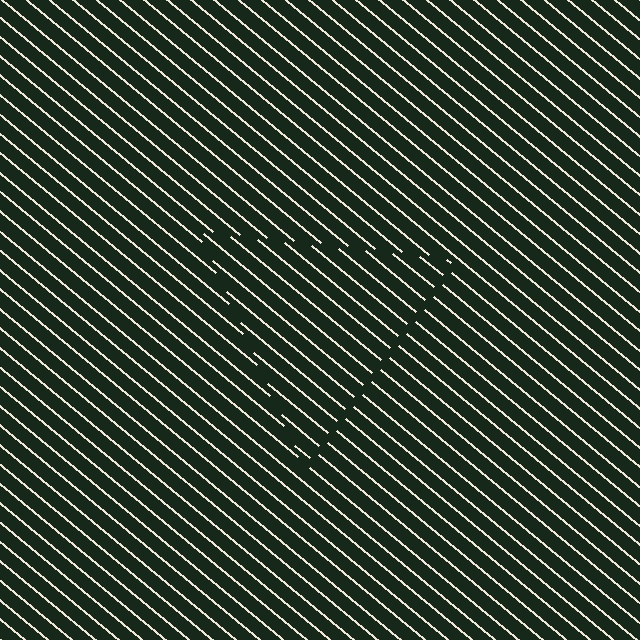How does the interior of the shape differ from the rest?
The interior of the shape contains the same grating, shifted by half a period — the contour is defined by the phase discontinuity where line-ends from the inner and outer gratings abut.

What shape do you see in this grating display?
An illusory triangle. The interior of the shape contains the same grating, shifted by half a period — the contour is defined by the phase discontinuity where line-ends from the inner and outer gratings abut.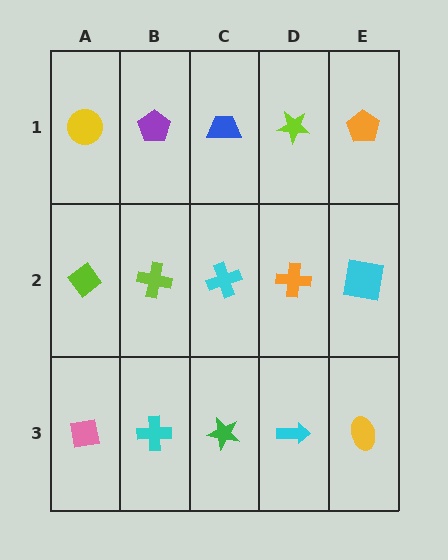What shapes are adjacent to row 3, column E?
A cyan square (row 2, column E), a cyan arrow (row 3, column D).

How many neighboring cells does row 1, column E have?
2.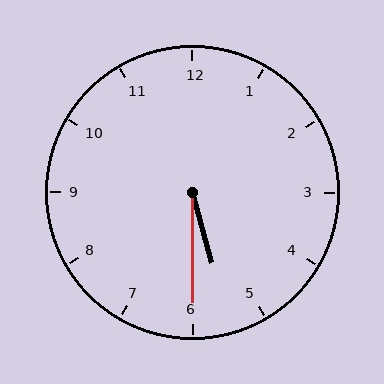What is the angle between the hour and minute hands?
Approximately 15 degrees.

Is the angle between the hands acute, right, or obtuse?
It is acute.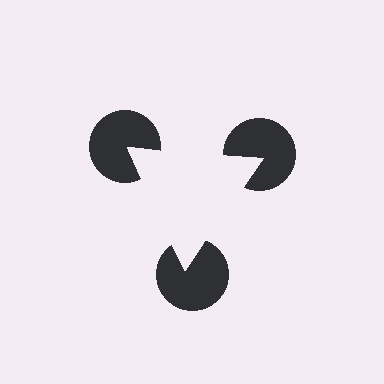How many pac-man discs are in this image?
There are 3 — one at each vertex of the illusory triangle.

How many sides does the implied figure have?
3 sides.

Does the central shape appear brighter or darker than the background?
It typically appears slightly brighter than the background, even though no actual brightness change is drawn.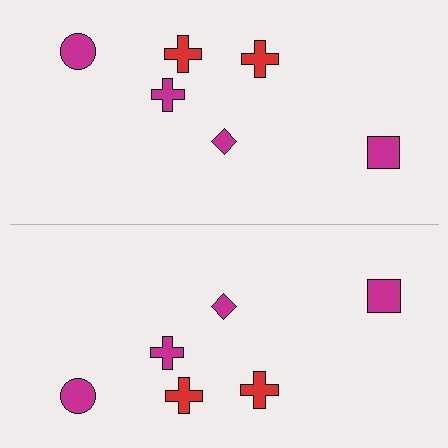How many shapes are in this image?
There are 12 shapes in this image.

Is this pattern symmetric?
Yes, this pattern has bilateral (reflection) symmetry.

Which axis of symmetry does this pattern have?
The pattern has a horizontal axis of symmetry running through the center of the image.